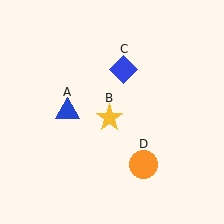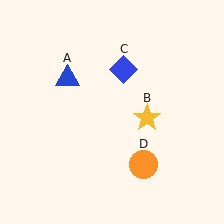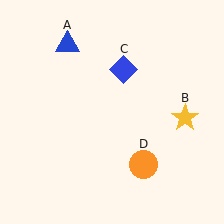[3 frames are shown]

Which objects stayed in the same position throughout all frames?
Blue diamond (object C) and orange circle (object D) remained stationary.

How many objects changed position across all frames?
2 objects changed position: blue triangle (object A), yellow star (object B).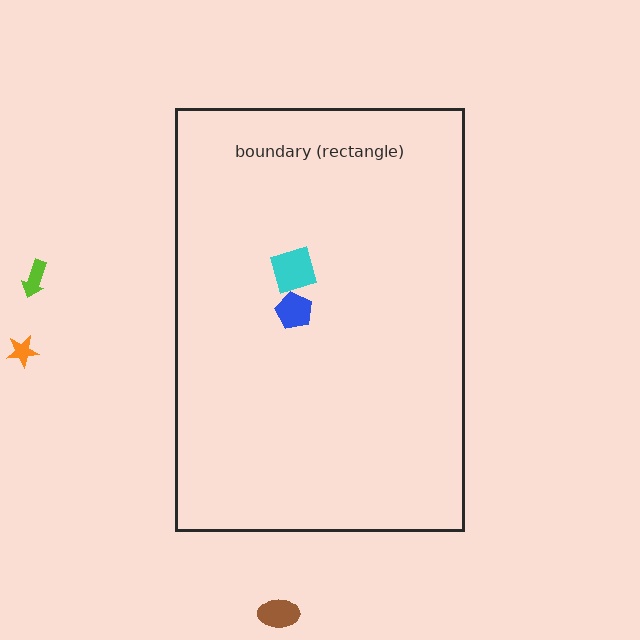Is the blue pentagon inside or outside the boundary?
Inside.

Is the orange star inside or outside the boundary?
Outside.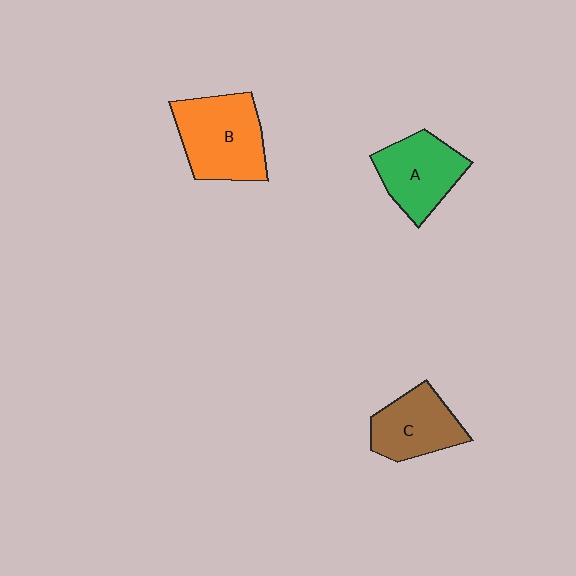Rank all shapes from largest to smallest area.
From largest to smallest: B (orange), A (green), C (brown).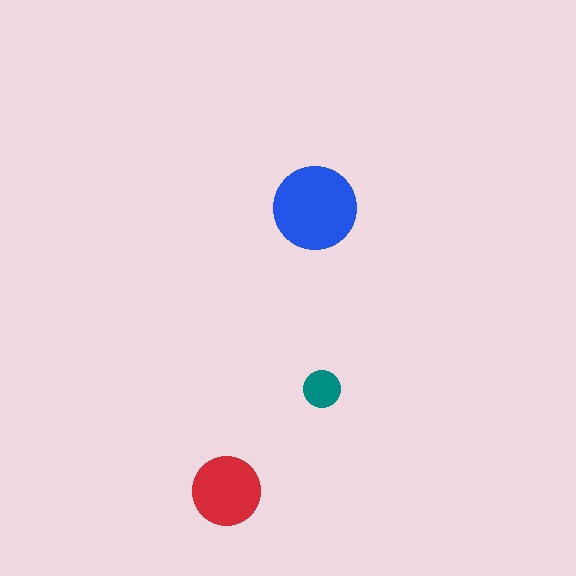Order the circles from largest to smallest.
the blue one, the red one, the teal one.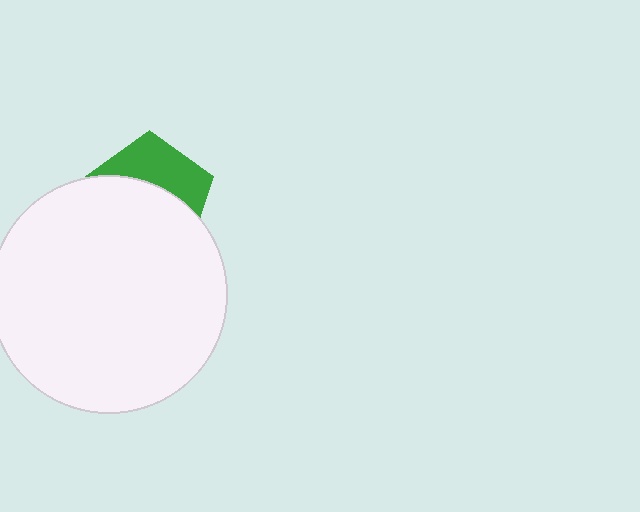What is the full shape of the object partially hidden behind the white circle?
The partially hidden object is a green pentagon.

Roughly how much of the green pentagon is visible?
A small part of it is visible (roughly 39%).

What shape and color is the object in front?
The object in front is a white circle.